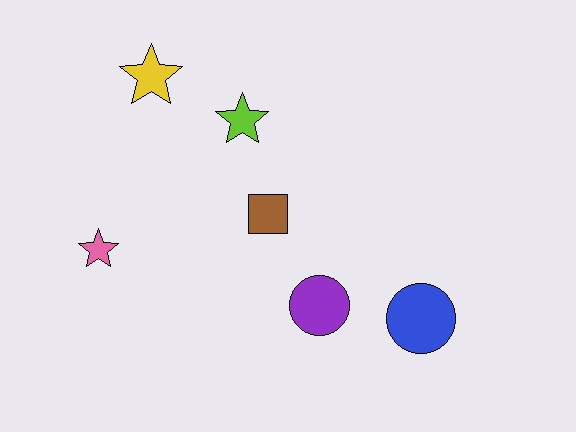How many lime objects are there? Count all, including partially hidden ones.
There is 1 lime object.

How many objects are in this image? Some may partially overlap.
There are 6 objects.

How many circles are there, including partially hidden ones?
There are 2 circles.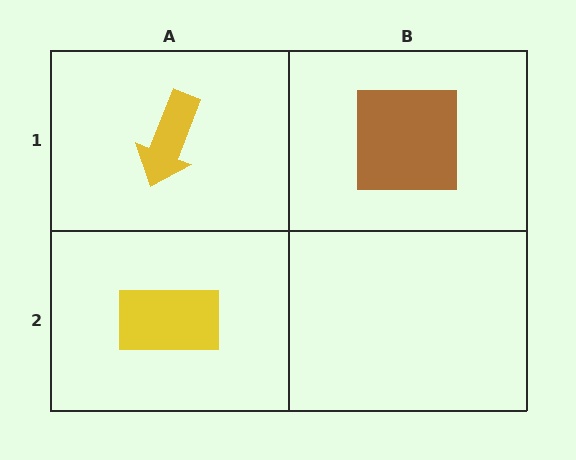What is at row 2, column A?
A yellow rectangle.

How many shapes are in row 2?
1 shape.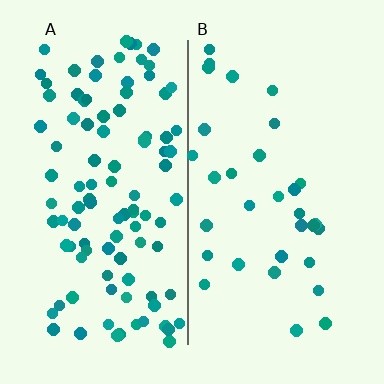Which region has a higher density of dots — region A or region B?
A (the left).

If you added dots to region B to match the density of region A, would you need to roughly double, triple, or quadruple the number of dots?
Approximately triple.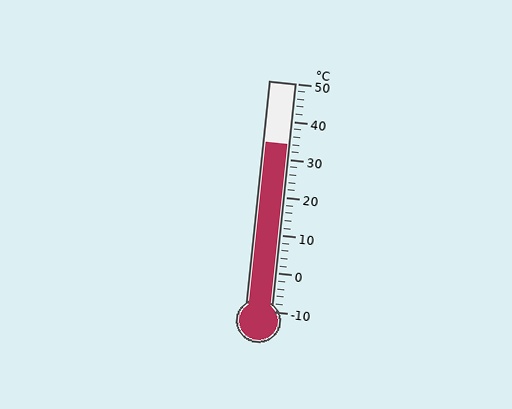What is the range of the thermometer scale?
The thermometer scale ranges from -10°C to 50°C.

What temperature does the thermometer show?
The thermometer shows approximately 34°C.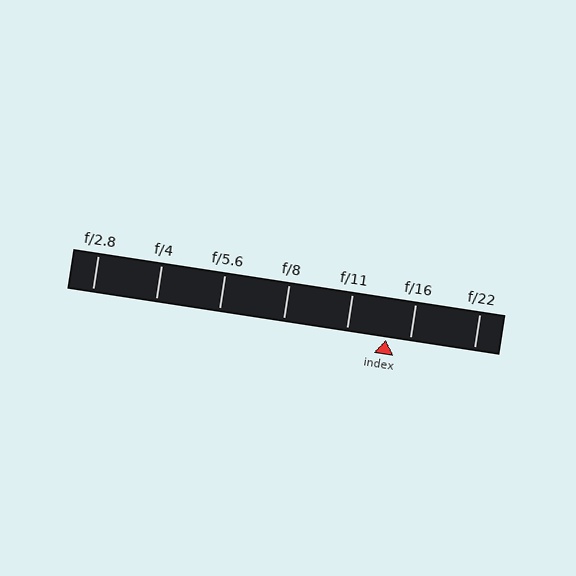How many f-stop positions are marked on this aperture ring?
There are 7 f-stop positions marked.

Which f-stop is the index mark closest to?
The index mark is closest to f/16.